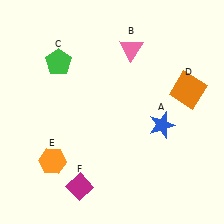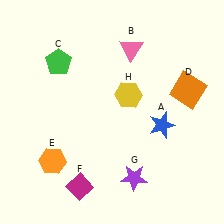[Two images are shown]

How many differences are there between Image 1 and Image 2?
There are 2 differences between the two images.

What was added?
A purple star (G), a yellow hexagon (H) were added in Image 2.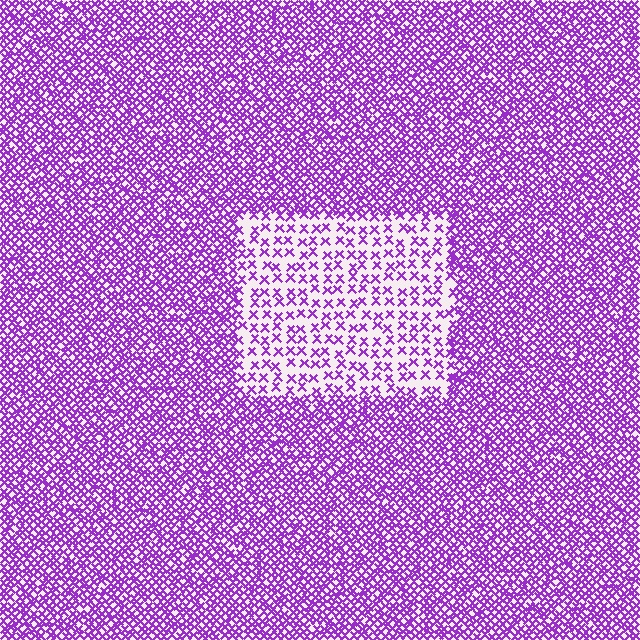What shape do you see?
I see a rectangle.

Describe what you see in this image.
The image contains small purple elements arranged at two different densities. A rectangle-shaped region is visible where the elements are less densely packed than the surrounding area.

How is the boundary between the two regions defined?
The boundary is defined by a change in element density (approximately 2.6x ratio). All elements are the same color, size, and shape.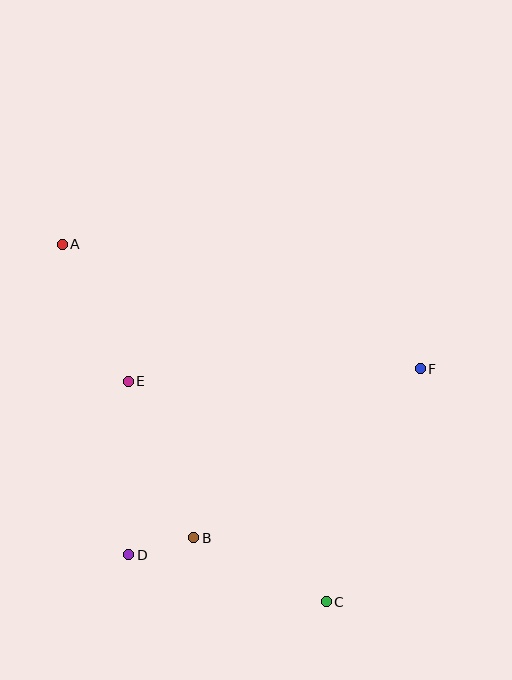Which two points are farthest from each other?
Points A and C are farthest from each other.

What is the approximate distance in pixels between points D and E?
The distance between D and E is approximately 174 pixels.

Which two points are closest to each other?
Points B and D are closest to each other.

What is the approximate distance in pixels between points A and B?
The distance between A and B is approximately 322 pixels.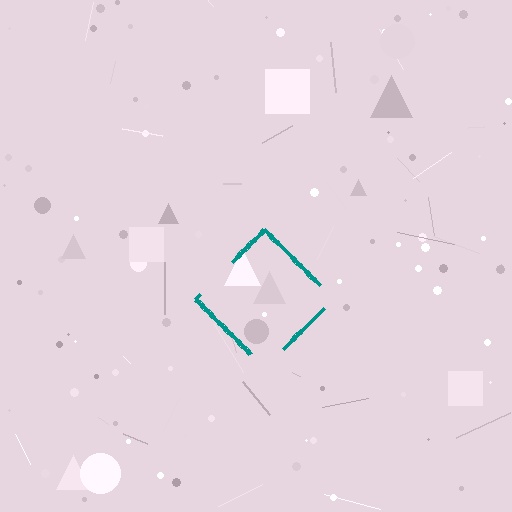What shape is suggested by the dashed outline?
The dashed outline suggests a diamond.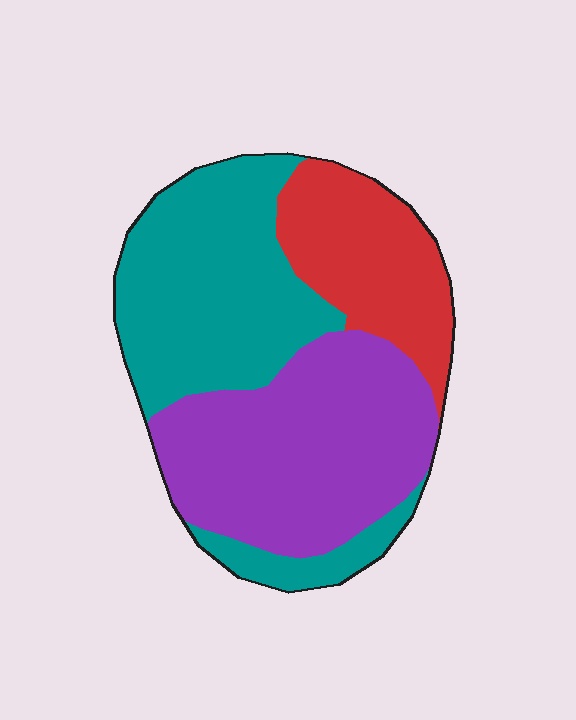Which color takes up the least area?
Red, at roughly 20%.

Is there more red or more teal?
Teal.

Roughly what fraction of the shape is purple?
Purple covers 39% of the shape.